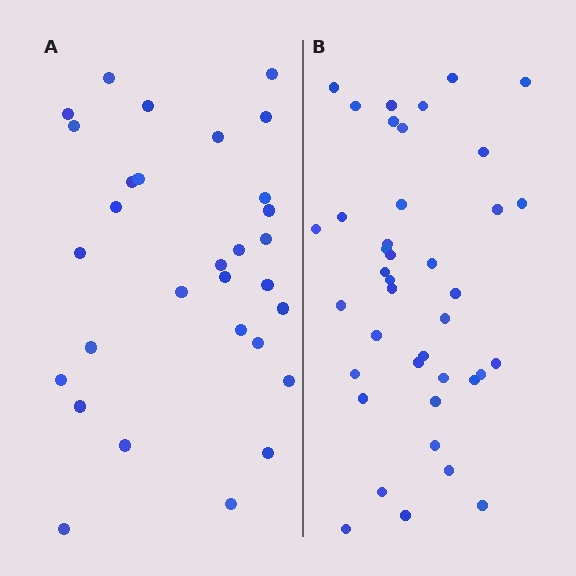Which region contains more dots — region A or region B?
Region B (the right region) has more dots.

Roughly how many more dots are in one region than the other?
Region B has roughly 10 or so more dots than region A.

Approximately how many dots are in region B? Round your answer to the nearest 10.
About 40 dots.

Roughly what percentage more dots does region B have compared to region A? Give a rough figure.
About 35% more.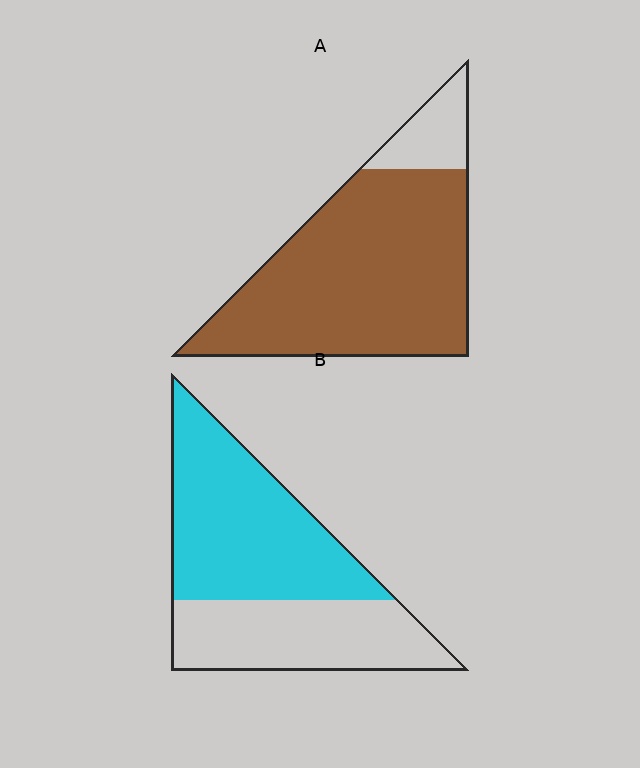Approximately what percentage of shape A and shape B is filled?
A is approximately 85% and B is approximately 60%.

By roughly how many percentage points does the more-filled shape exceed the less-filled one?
By roughly 30 percentage points (A over B).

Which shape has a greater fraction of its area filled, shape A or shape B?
Shape A.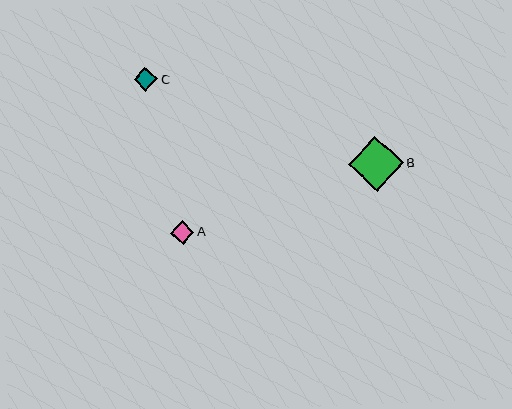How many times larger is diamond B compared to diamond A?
Diamond B is approximately 2.3 times the size of diamond A.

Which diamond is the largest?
Diamond B is the largest with a size of approximately 55 pixels.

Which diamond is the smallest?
Diamond C is the smallest with a size of approximately 23 pixels.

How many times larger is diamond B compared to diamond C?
Diamond B is approximately 2.3 times the size of diamond C.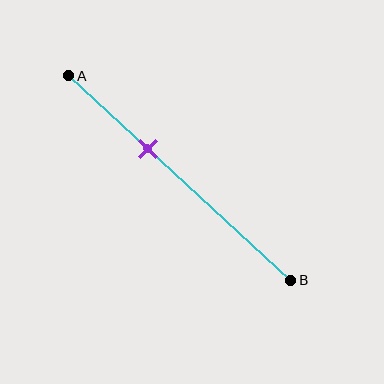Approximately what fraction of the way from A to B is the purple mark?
The purple mark is approximately 35% of the way from A to B.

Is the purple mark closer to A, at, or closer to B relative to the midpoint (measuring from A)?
The purple mark is closer to point A than the midpoint of segment AB.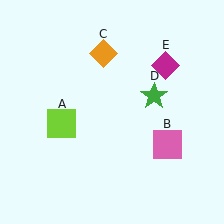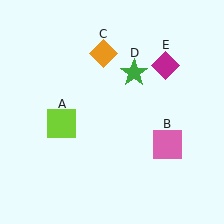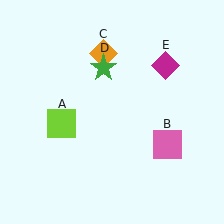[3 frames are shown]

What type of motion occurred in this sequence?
The green star (object D) rotated counterclockwise around the center of the scene.